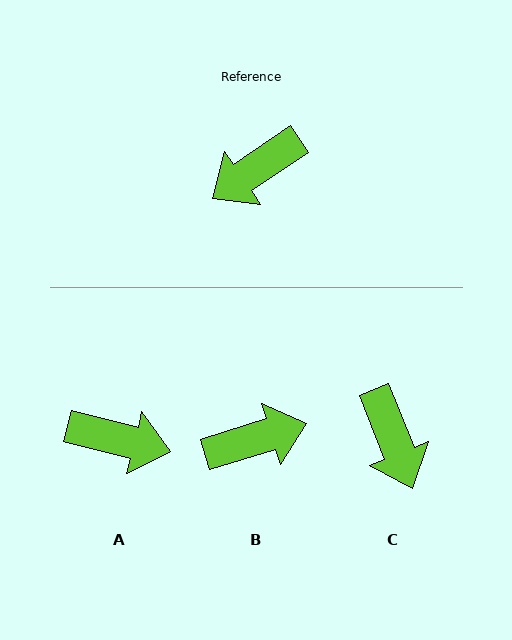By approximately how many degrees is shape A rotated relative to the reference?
Approximately 131 degrees counter-clockwise.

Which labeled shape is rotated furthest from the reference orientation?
B, about 163 degrees away.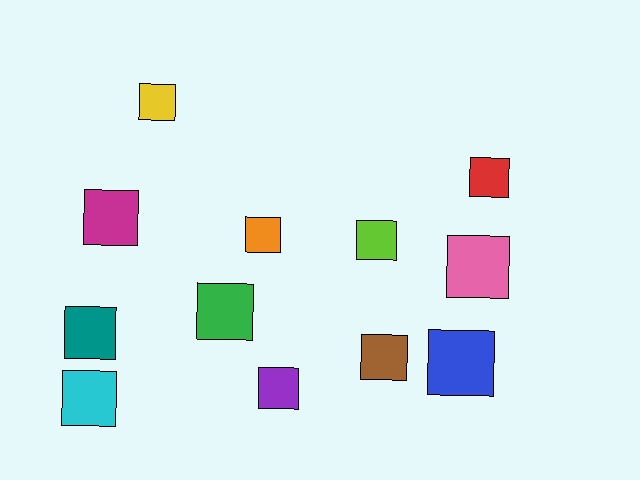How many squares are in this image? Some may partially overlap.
There are 12 squares.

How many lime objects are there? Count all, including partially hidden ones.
There is 1 lime object.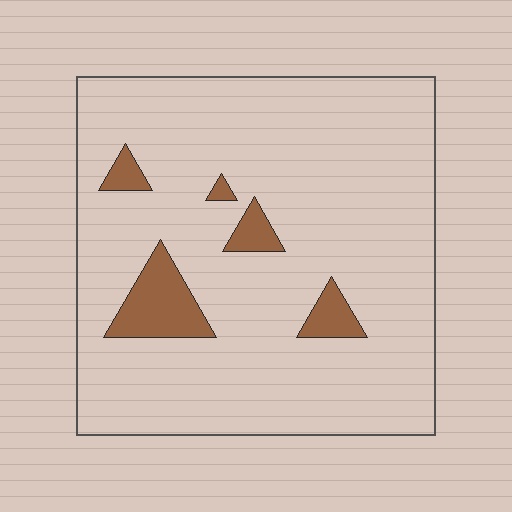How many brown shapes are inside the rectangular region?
5.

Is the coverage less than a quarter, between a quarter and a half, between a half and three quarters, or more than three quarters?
Less than a quarter.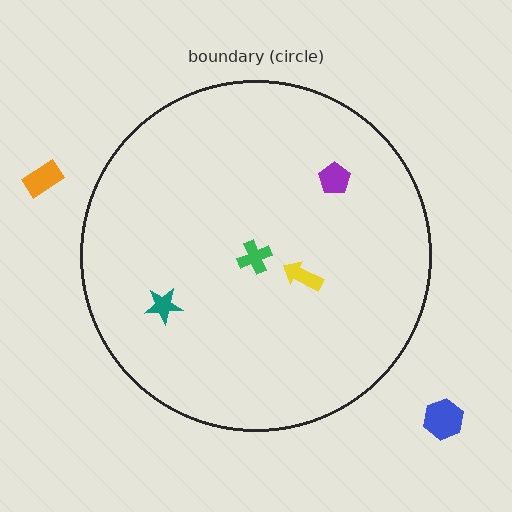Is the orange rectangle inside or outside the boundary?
Outside.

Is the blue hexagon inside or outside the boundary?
Outside.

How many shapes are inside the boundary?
4 inside, 2 outside.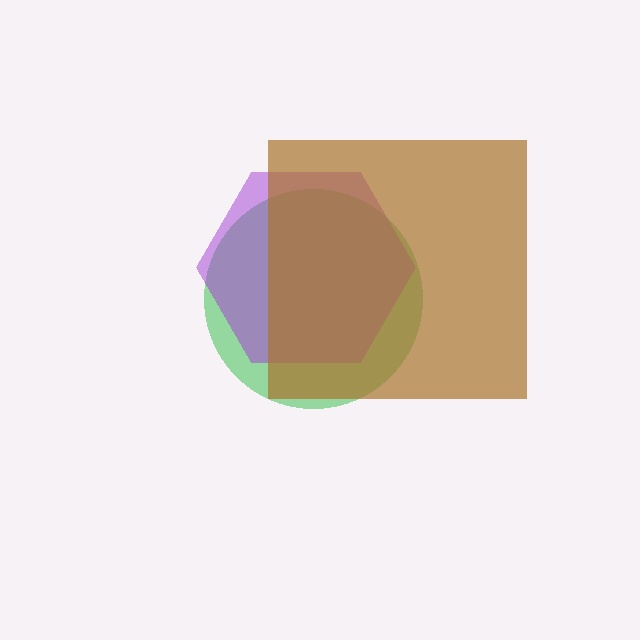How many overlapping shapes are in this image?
There are 3 overlapping shapes in the image.